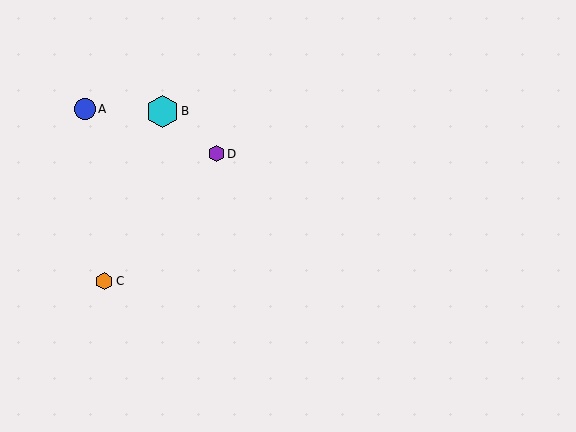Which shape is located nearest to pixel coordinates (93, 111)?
The blue circle (labeled A) at (85, 109) is nearest to that location.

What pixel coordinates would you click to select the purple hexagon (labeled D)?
Click at (216, 154) to select the purple hexagon D.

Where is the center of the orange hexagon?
The center of the orange hexagon is at (104, 281).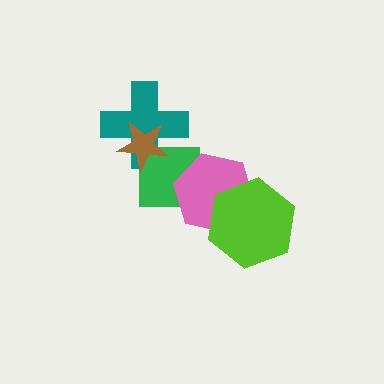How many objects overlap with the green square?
3 objects overlap with the green square.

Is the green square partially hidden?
Yes, it is partially covered by another shape.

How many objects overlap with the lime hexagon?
1 object overlaps with the lime hexagon.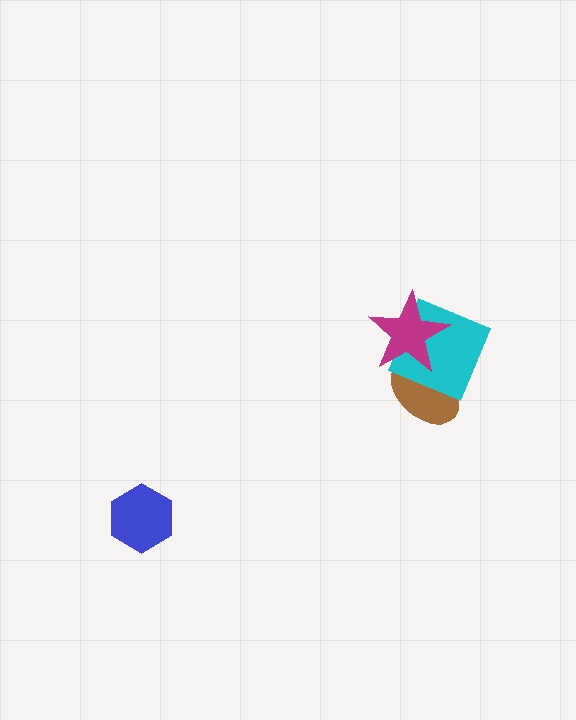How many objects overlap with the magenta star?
2 objects overlap with the magenta star.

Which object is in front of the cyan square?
The magenta star is in front of the cyan square.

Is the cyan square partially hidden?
Yes, it is partially covered by another shape.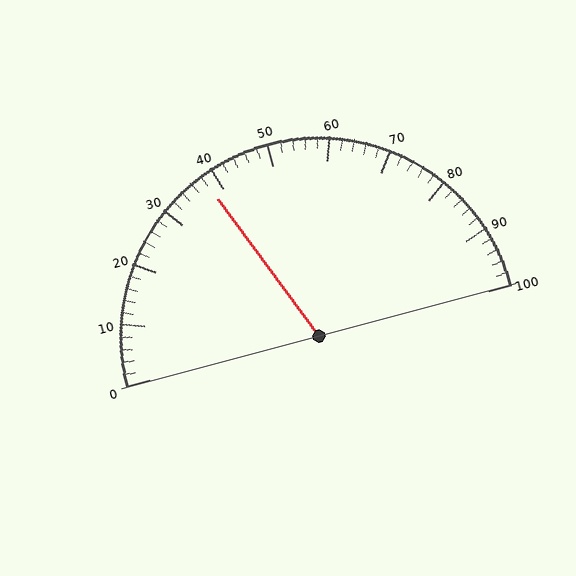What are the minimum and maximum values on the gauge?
The gauge ranges from 0 to 100.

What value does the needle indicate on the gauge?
The needle indicates approximately 38.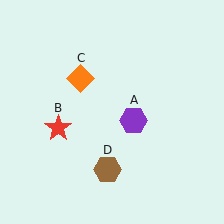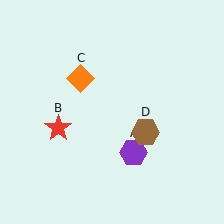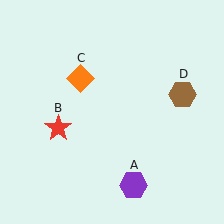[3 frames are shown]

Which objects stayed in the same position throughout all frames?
Red star (object B) and orange diamond (object C) remained stationary.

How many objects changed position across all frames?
2 objects changed position: purple hexagon (object A), brown hexagon (object D).